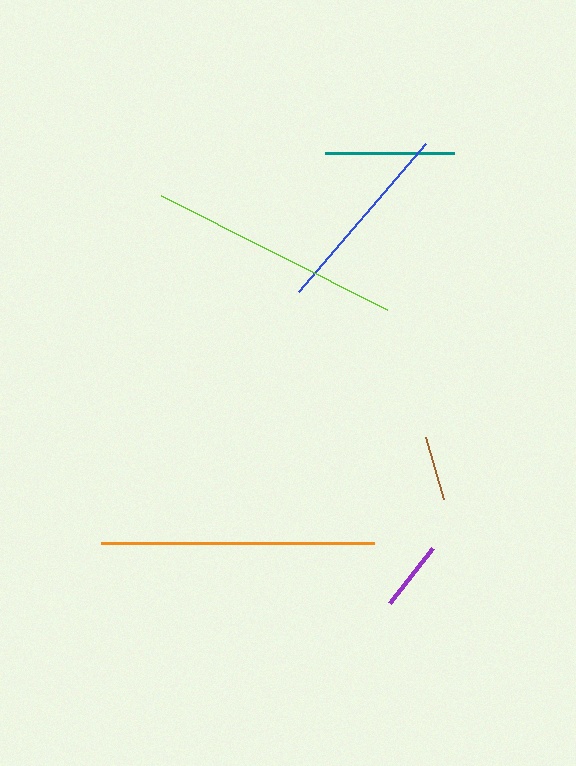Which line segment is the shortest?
The brown line is the shortest at approximately 65 pixels.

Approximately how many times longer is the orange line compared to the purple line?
The orange line is approximately 3.9 times the length of the purple line.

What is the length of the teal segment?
The teal segment is approximately 129 pixels long.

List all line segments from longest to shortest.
From longest to shortest: orange, lime, blue, teal, purple, brown.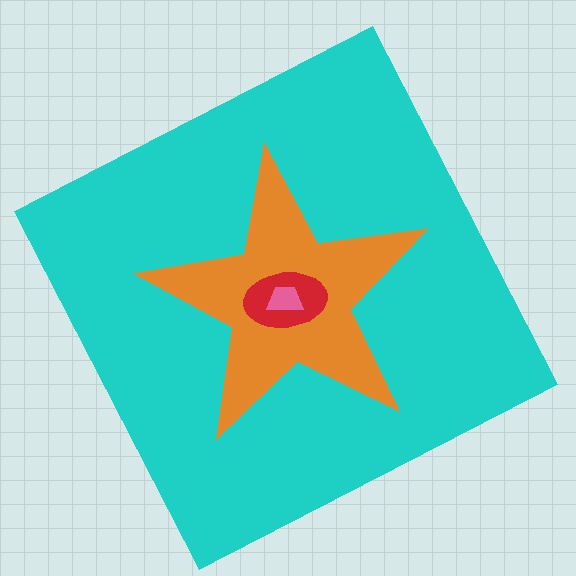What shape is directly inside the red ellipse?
The pink trapezoid.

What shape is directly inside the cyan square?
The orange star.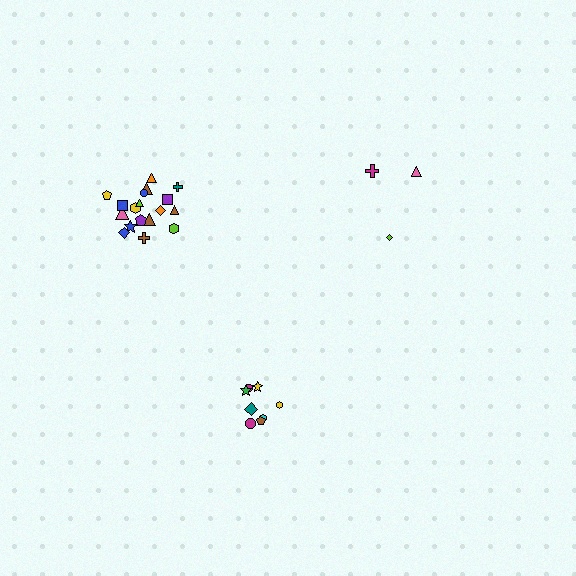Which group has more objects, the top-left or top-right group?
The top-left group.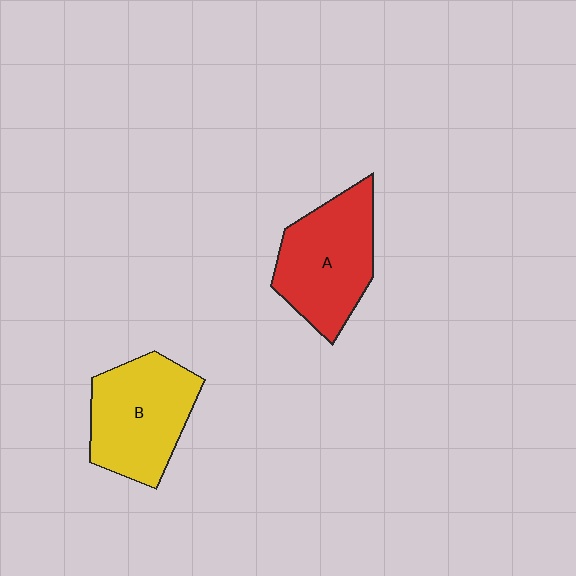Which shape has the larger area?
Shape A (red).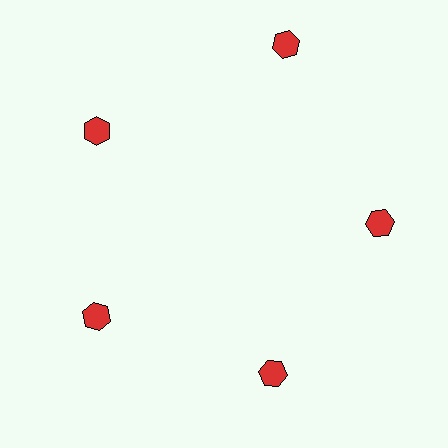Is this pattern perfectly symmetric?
No. The 5 red hexagons are arranged in a ring, but one element near the 1 o'clock position is pushed outward from the center, breaking the 5-fold rotational symmetry.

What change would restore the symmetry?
The symmetry would be restored by moving it inward, back onto the ring so that all 5 hexagons sit at equal angles and equal distance from the center.